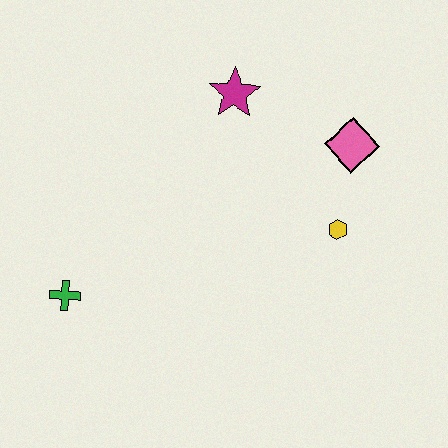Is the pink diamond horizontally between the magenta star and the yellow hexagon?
No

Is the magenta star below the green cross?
No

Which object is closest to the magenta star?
The pink diamond is closest to the magenta star.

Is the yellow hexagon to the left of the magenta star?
No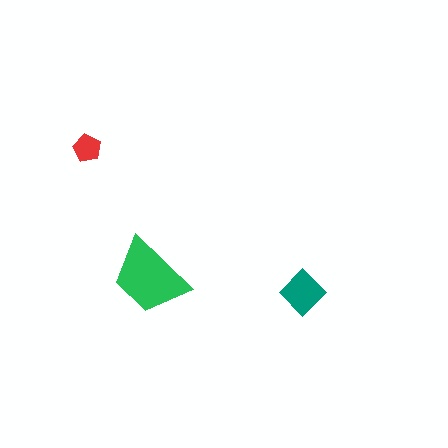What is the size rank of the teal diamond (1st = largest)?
2nd.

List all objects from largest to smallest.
The green trapezoid, the teal diamond, the red pentagon.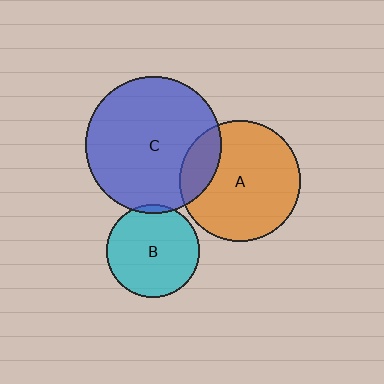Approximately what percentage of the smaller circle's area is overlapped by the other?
Approximately 5%.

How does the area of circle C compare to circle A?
Approximately 1.3 times.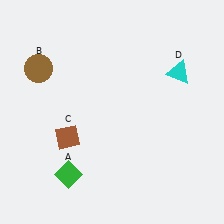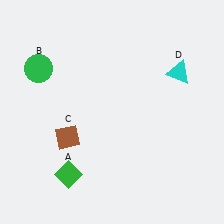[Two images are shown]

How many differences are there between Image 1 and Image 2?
There is 1 difference between the two images.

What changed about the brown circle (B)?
In Image 1, B is brown. In Image 2, it changed to green.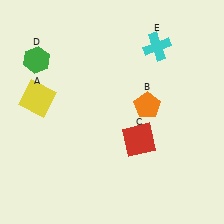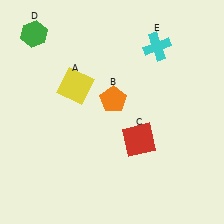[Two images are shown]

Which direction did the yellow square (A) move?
The yellow square (A) moved right.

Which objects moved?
The objects that moved are: the yellow square (A), the orange pentagon (B), the green hexagon (D).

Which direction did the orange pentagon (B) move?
The orange pentagon (B) moved left.